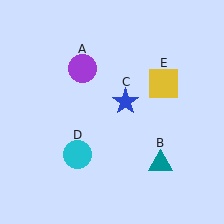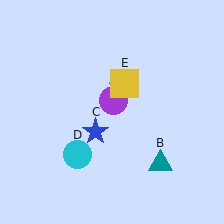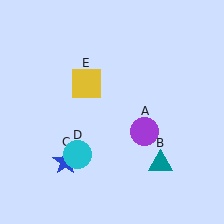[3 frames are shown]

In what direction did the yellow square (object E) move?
The yellow square (object E) moved left.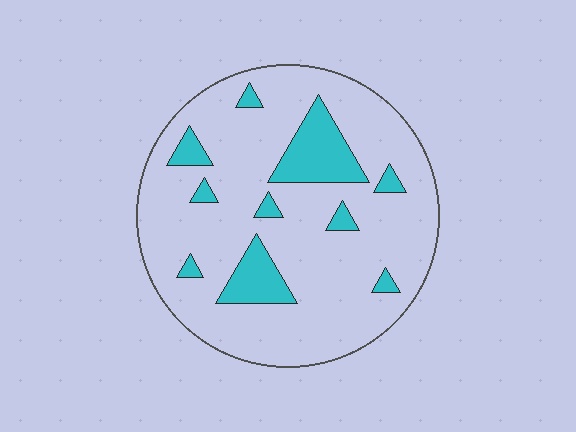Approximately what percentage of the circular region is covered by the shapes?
Approximately 15%.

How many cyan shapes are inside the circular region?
10.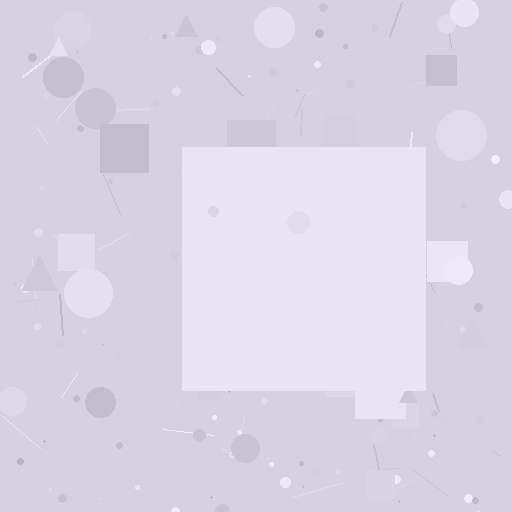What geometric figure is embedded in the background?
A square is embedded in the background.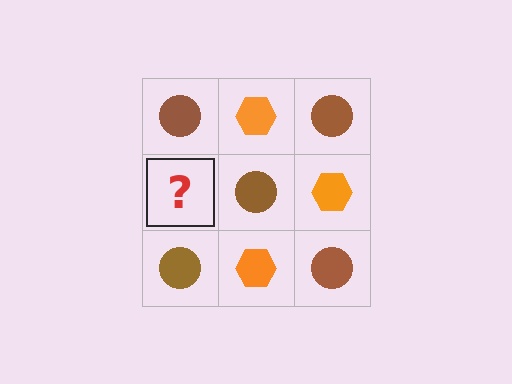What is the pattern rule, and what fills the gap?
The rule is that it alternates brown circle and orange hexagon in a checkerboard pattern. The gap should be filled with an orange hexagon.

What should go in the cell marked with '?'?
The missing cell should contain an orange hexagon.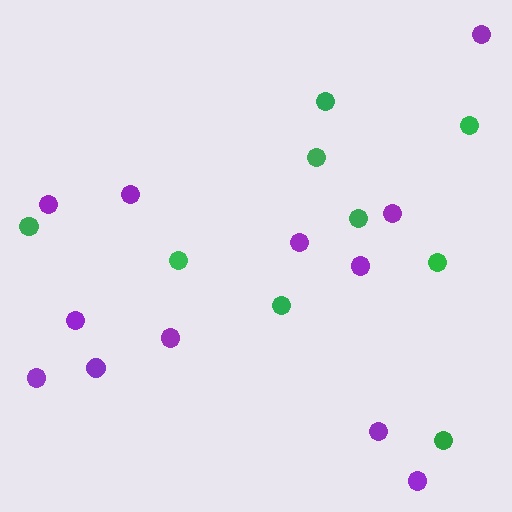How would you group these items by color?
There are 2 groups: one group of green circles (9) and one group of purple circles (12).